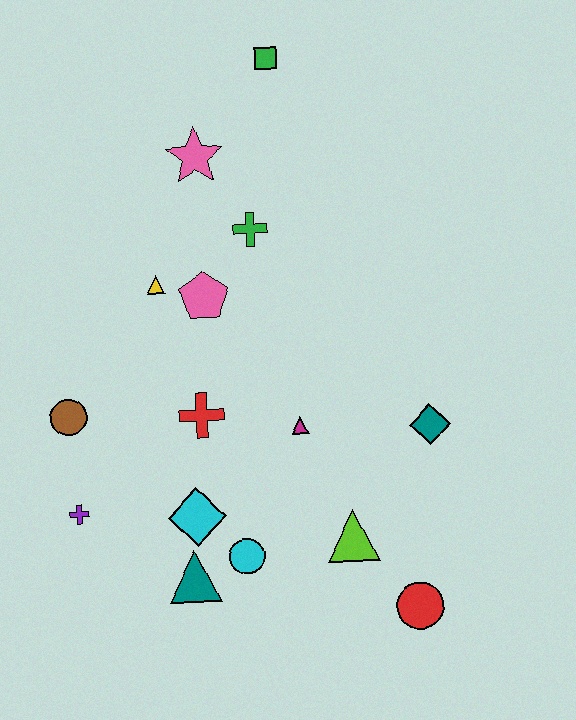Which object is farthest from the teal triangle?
The green square is farthest from the teal triangle.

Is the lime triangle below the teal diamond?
Yes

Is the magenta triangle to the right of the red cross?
Yes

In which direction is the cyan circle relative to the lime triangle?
The cyan circle is to the left of the lime triangle.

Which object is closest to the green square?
The pink star is closest to the green square.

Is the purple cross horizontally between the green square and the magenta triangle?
No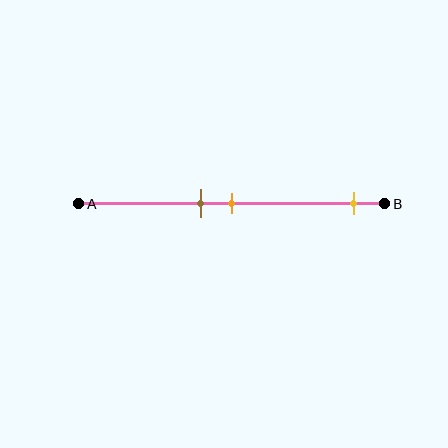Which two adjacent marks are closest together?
The brown and orange marks are the closest adjacent pair.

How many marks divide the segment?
There are 3 marks dividing the segment.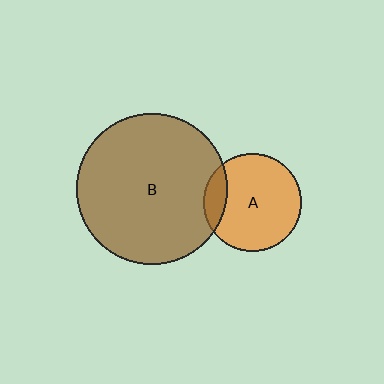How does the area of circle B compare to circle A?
Approximately 2.4 times.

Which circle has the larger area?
Circle B (brown).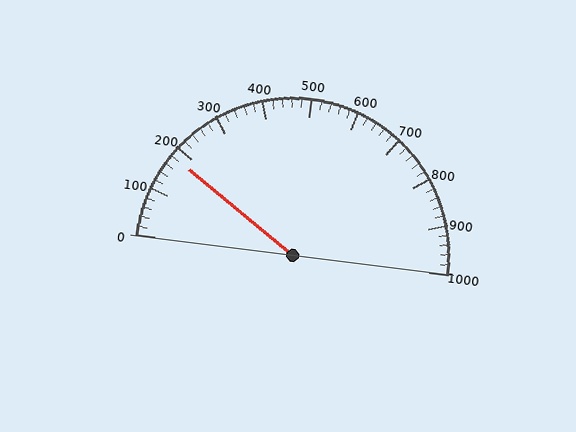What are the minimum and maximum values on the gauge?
The gauge ranges from 0 to 1000.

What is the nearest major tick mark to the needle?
The nearest major tick mark is 200.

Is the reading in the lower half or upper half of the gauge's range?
The reading is in the lower half of the range (0 to 1000).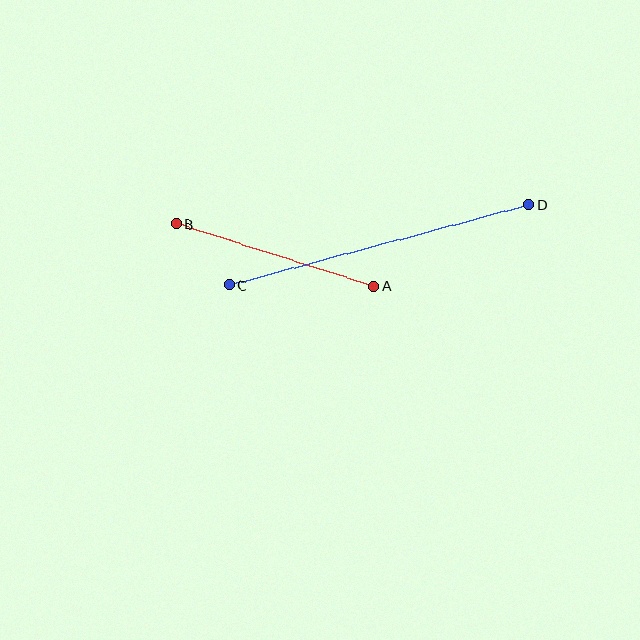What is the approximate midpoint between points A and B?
The midpoint is at approximately (275, 255) pixels.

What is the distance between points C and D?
The distance is approximately 311 pixels.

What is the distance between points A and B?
The distance is approximately 207 pixels.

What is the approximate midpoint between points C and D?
The midpoint is at approximately (379, 245) pixels.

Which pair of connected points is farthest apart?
Points C and D are farthest apart.